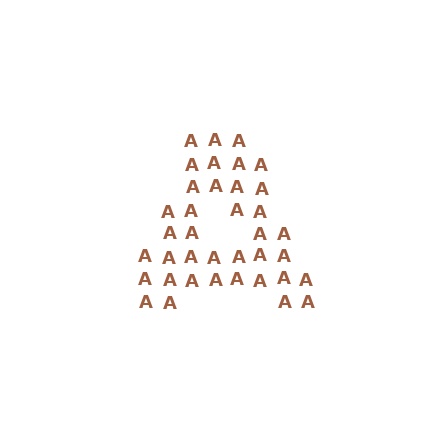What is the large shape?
The large shape is the letter A.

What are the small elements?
The small elements are letter A's.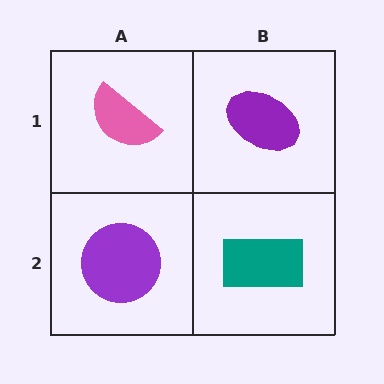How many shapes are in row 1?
2 shapes.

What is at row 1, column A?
A pink semicircle.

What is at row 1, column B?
A purple ellipse.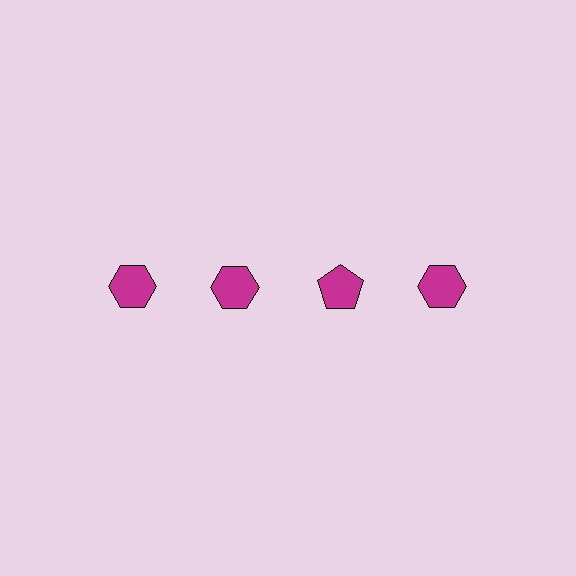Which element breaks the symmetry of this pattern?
The magenta pentagon in the top row, center column breaks the symmetry. All other shapes are magenta hexagons.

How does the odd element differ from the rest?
It has a different shape: pentagon instead of hexagon.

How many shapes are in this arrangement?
There are 4 shapes arranged in a grid pattern.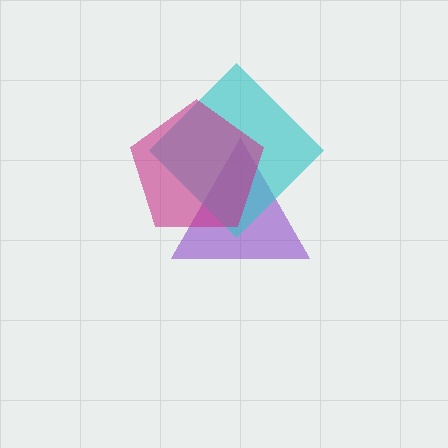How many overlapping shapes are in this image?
There are 3 overlapping shapes in the image.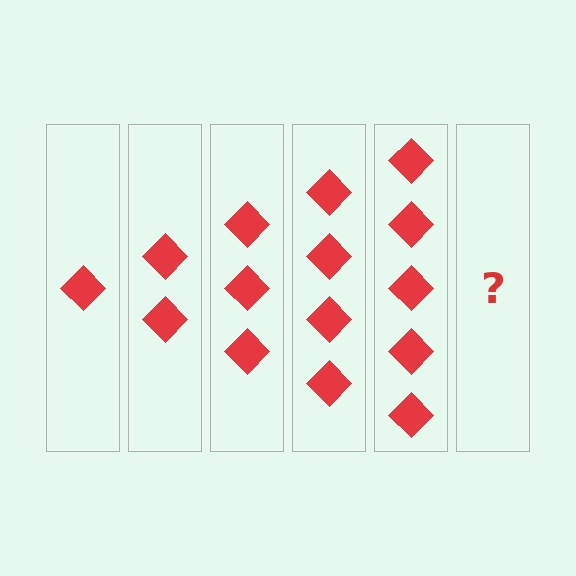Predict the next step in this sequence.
The next step is 6 diamonds.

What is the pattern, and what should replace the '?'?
The pattern is that each step adds one more diamond. The '?' should be 6 diamonds.